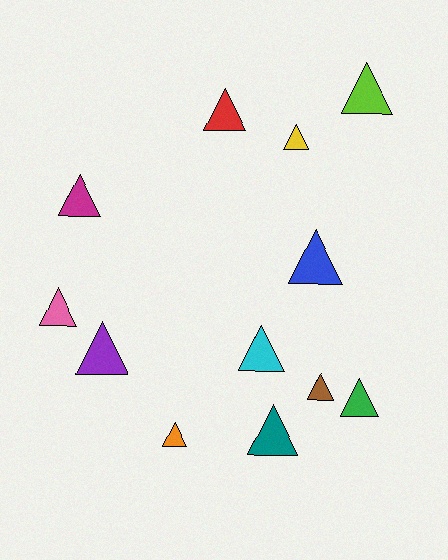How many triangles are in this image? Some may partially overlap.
There are 12 triangles.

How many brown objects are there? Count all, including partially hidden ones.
There is 1 brown object.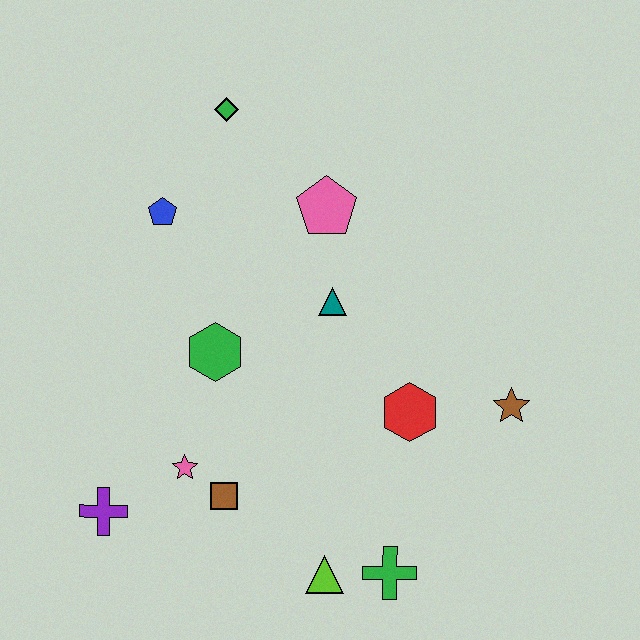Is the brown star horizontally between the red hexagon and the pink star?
No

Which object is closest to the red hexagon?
The brown star is closest to the red hexagon.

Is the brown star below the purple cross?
No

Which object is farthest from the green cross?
The green diamond is farthest from the green cross.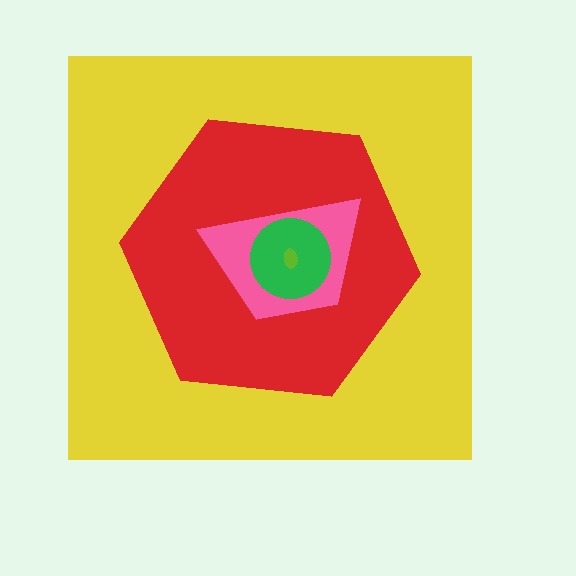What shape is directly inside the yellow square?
The red hexagon.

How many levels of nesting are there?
5.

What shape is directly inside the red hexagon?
The pink trapezoid.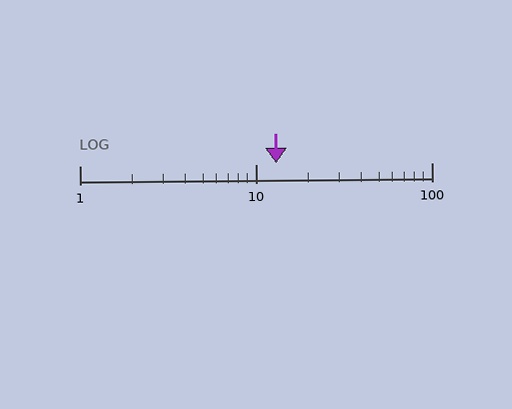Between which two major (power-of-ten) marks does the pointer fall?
The pointer is between 10 and 100.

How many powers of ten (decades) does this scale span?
The scale spans 2 decades, from 1 to 100.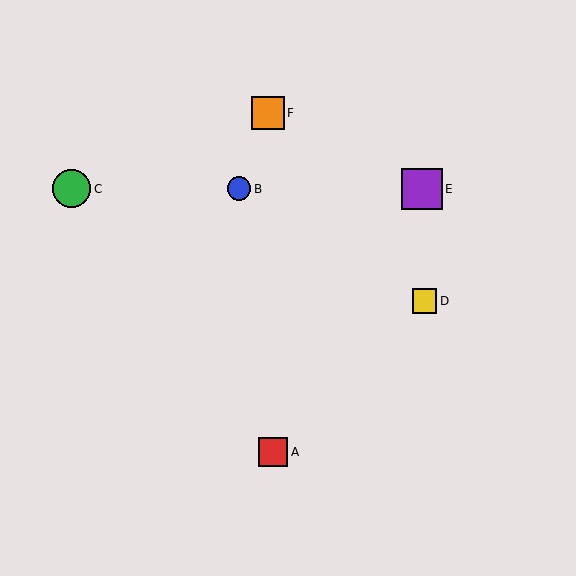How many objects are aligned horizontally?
3 objects (B, C, E) are aligned horizontally.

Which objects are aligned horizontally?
Objects B, C, E are aligned horizontally.